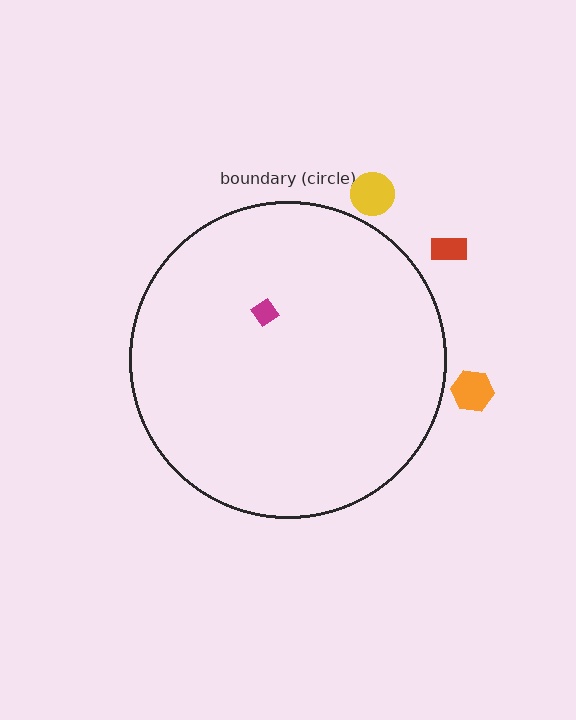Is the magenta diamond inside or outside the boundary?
Inside.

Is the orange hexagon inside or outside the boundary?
Outside.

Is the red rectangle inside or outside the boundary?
Outside.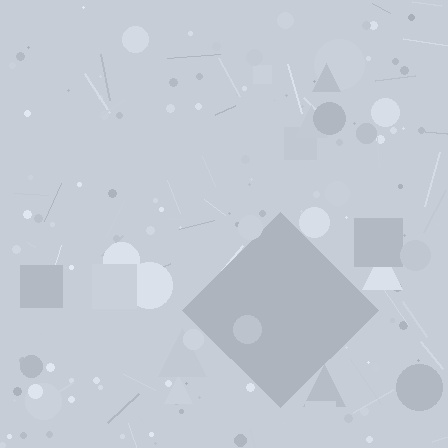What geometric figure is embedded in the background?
A diamond is embedded in the background.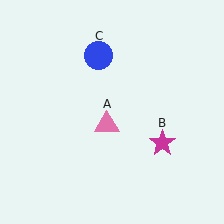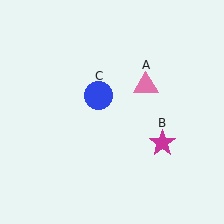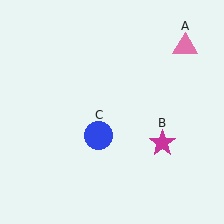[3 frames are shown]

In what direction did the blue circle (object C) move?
The blue circle (object C) moved down.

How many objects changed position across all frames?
2 objects changed position: pink triangle (object A), blue circle (object C).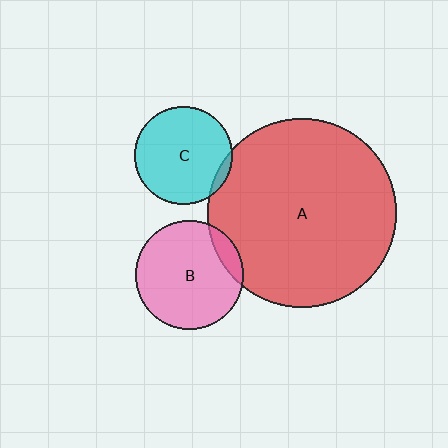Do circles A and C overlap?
Yes.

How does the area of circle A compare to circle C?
Approximately 3.8 times.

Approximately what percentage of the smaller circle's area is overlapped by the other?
Approximately 5%.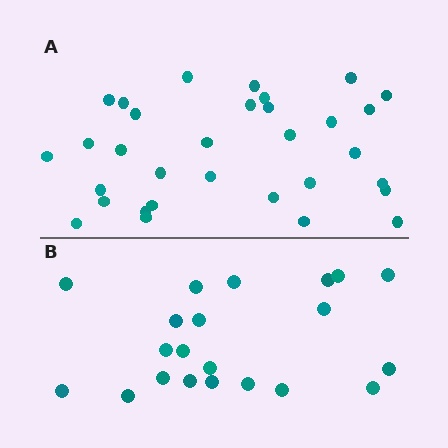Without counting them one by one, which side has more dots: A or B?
Region A (the top region) has more dots.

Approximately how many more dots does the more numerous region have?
Region A has roughly 12 or so more dots than region B.